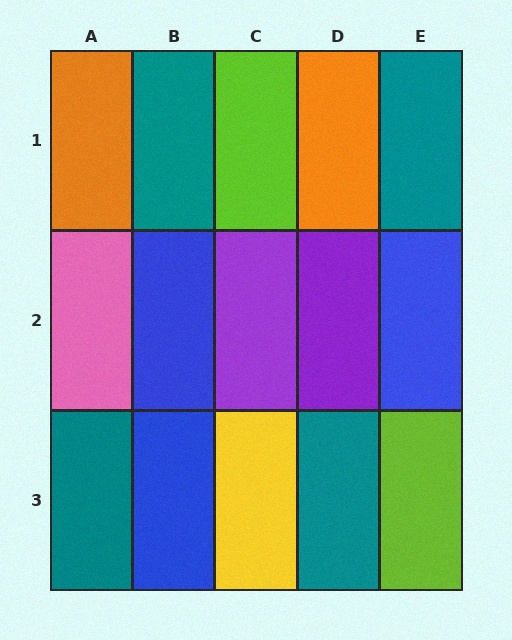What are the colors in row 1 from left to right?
Orange, teal, lime, orange, teal.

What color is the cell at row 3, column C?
Yellow.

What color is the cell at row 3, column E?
Lime.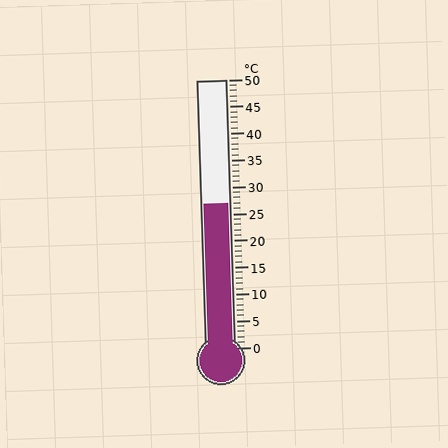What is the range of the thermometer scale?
The thermometer scale ranges from 0°C to 50°C.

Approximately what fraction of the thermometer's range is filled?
The thermometer is filled to approximately 55% of its range.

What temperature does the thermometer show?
The thermometer shows approximately 27°C.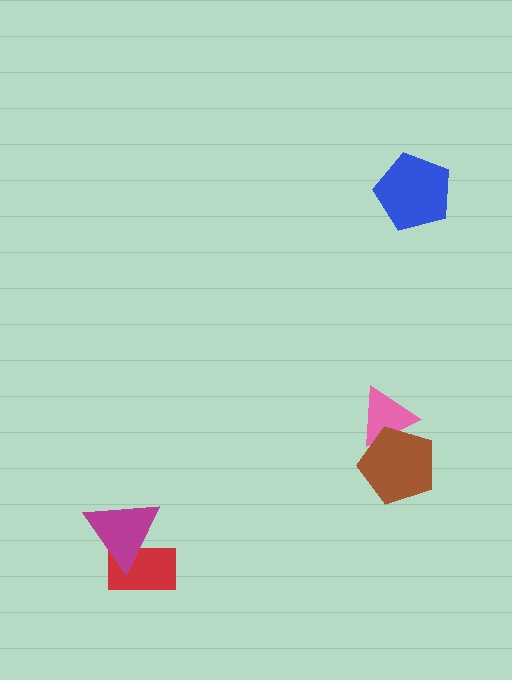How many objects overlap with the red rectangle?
1 object overlaps with the red rectangle.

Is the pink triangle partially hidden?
Yes, it is partially covered by another shape.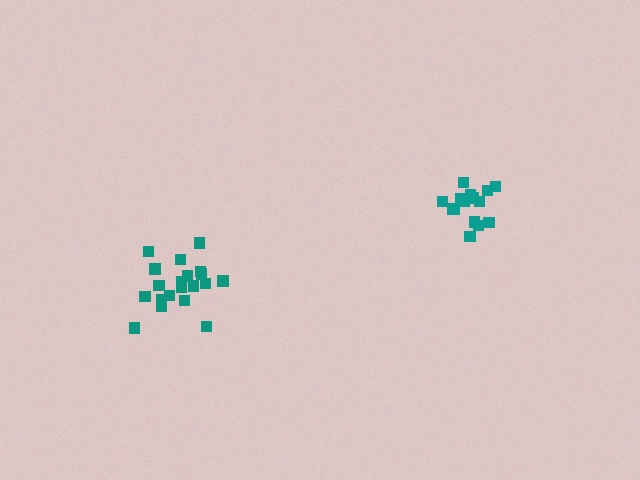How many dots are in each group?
Group 1: 15 dots, Group 2: 20 dots (35 total).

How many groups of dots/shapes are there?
There are 2 groups.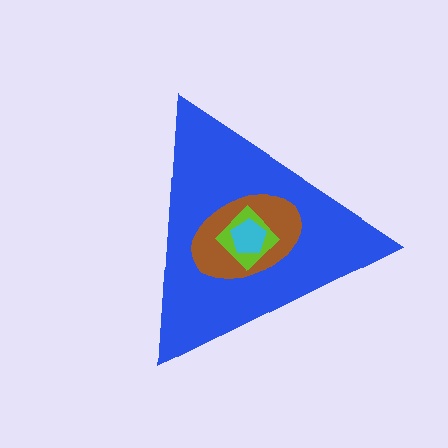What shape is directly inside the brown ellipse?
The lime diamond.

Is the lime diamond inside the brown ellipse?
Yes.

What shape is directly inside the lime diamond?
The cyan pentagon.